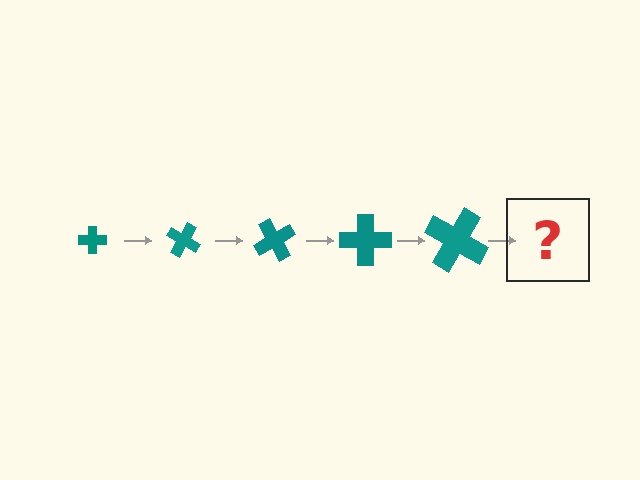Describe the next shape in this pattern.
It should be a cross, larger than the previous one and rotated 150 degrees from the start.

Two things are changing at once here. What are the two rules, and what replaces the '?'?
The two rules are that the cross grows larger each step and it rotates 30 degrees each step. The '?' should be a cross, larger than the previous one and rotated 150 degrees from the start.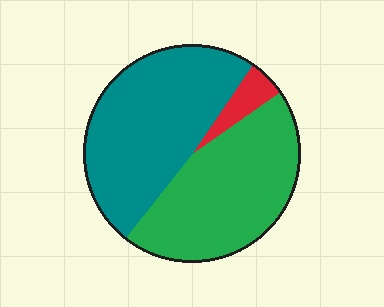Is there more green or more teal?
Teal.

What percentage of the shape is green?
Green covers roughly 45% of the shape.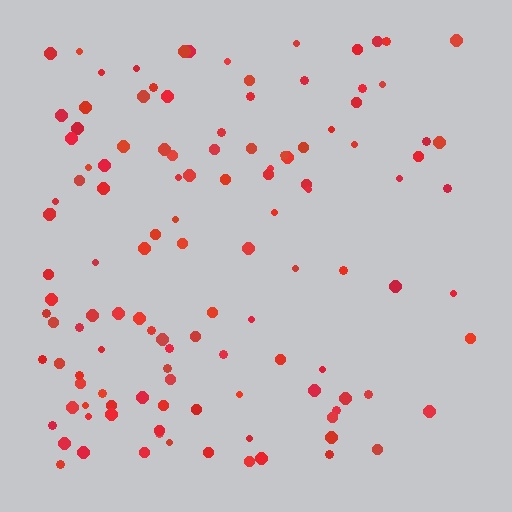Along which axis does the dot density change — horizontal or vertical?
Horizontal.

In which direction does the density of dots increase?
From right to left, with the left side densest.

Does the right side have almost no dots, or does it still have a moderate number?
Still a moderate number, just noticeably fewer than the left.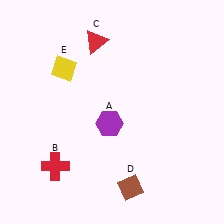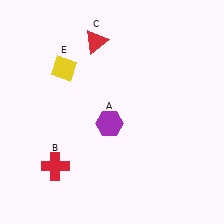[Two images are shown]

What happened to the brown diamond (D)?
The brown diamond (D) was removed in Image 2. It was in the bottom-right area of Image 1.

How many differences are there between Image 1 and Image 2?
There is 1 difference between the two images.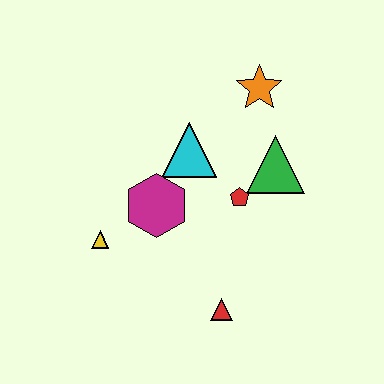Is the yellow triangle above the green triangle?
No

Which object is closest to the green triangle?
The red pentagon is closest to the green triangle.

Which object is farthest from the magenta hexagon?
The orange star is farthest from the magenta hexagon.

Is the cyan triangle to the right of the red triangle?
No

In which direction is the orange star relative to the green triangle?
The orange star is above the green triangle.